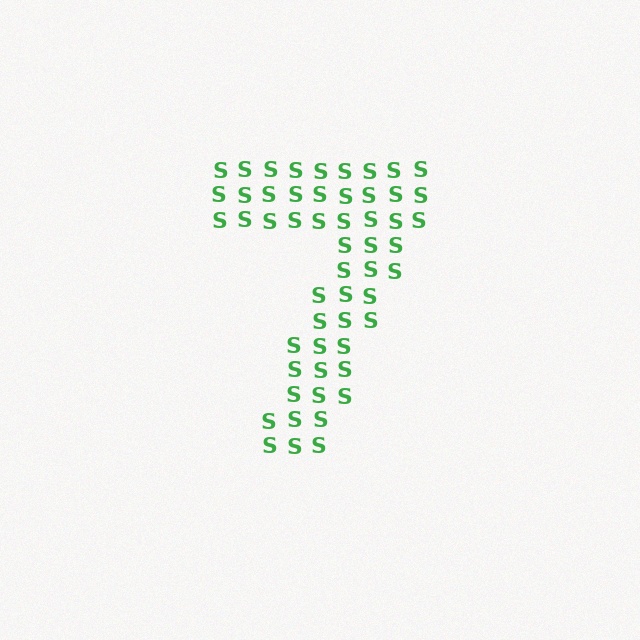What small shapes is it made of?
It is made of small letter S's.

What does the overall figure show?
The overall figure shows the digit 7.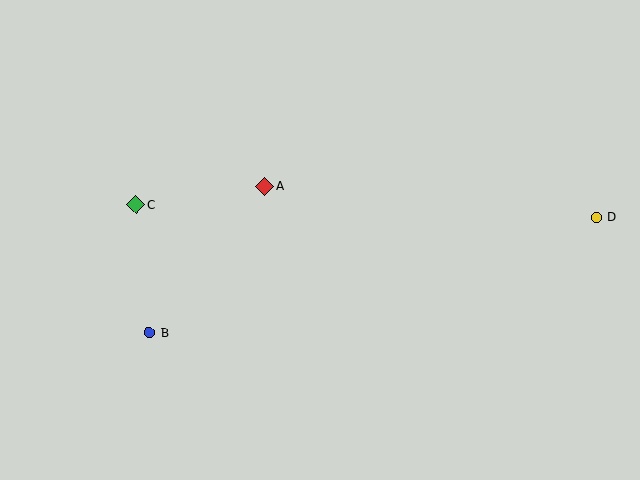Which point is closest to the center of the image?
Point A at (265, 186) is closest to the center.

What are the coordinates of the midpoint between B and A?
The midpoint between B and A is at (207, 259).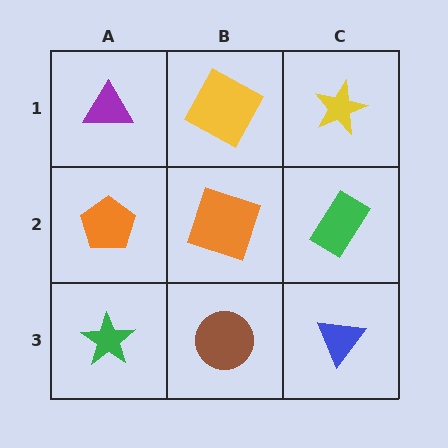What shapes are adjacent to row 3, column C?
A green rectangle (row 2, column C), a brown circle (row 3, column B).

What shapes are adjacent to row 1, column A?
An orange pentagon (row 2, column A), a yellow square (row 1, column B).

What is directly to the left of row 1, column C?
A yellow square.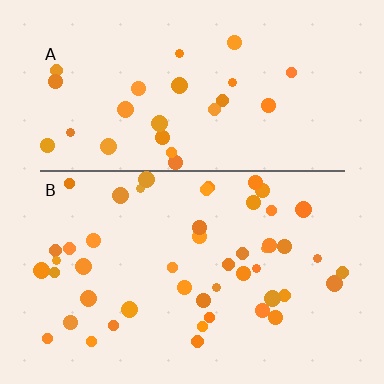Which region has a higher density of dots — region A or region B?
B (the bottom).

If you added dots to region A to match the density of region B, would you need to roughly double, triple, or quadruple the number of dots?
Approximately double.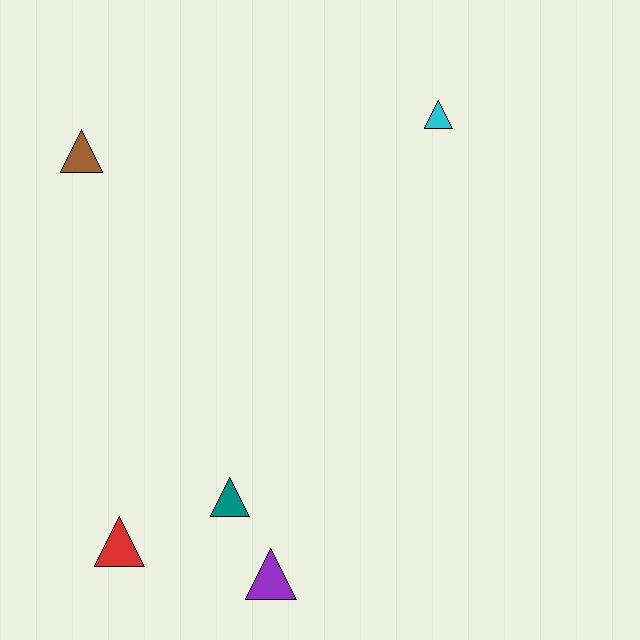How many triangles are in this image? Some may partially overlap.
There are 5 triangles.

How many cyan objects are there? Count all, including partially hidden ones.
There is 1 cyan object.